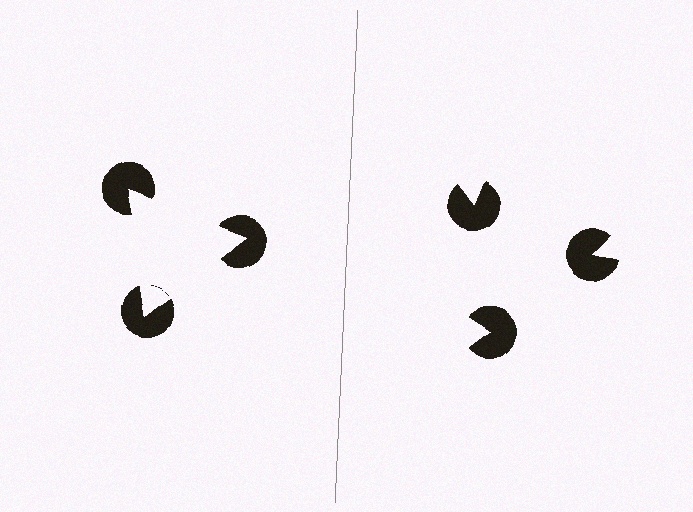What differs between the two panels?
The pac-man discs are positioned identically on both sides; only the wedge orientations differ. On the left they align to a triangle; on the right they are misaligned.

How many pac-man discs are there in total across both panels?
6 — 3 on each side.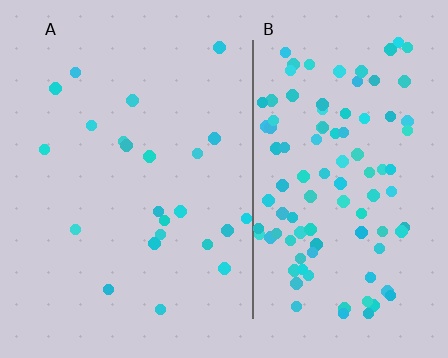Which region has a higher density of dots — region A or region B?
B (the right).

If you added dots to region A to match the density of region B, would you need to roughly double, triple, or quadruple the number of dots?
Approximately quadruple.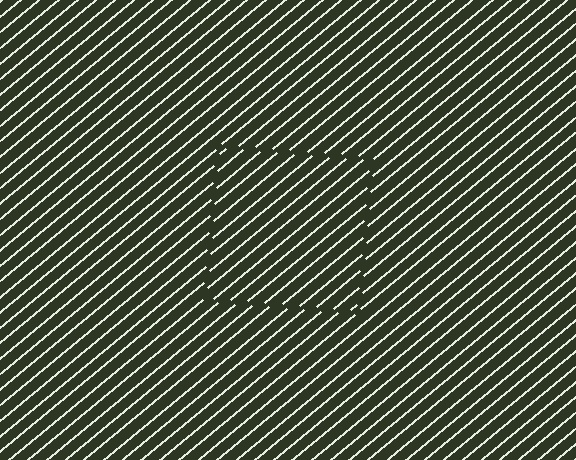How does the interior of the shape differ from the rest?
The interior of the shape contains the same grating, shifted by half a period — the contour is defined by the phase discontinuity where line-ends from the inner and outer gratings abut.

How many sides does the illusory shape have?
4 sides — the line-ends trace a square.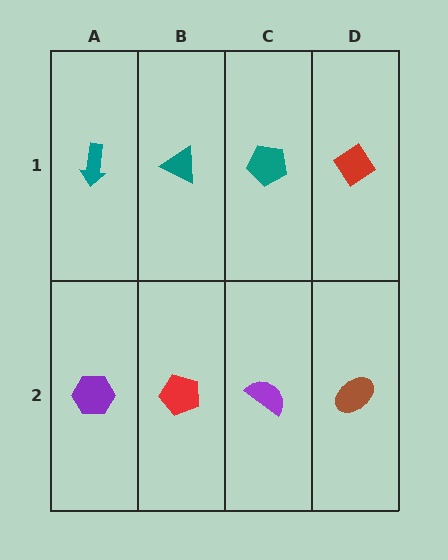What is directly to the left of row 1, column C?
A teal triangle.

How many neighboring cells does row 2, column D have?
2.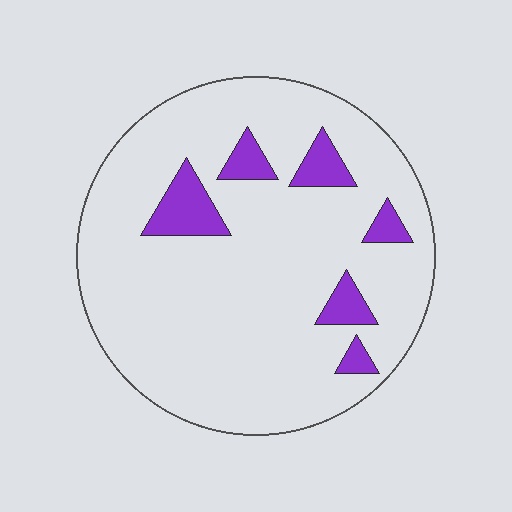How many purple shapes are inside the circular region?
6.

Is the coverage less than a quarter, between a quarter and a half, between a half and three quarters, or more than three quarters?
Less than a quarter.